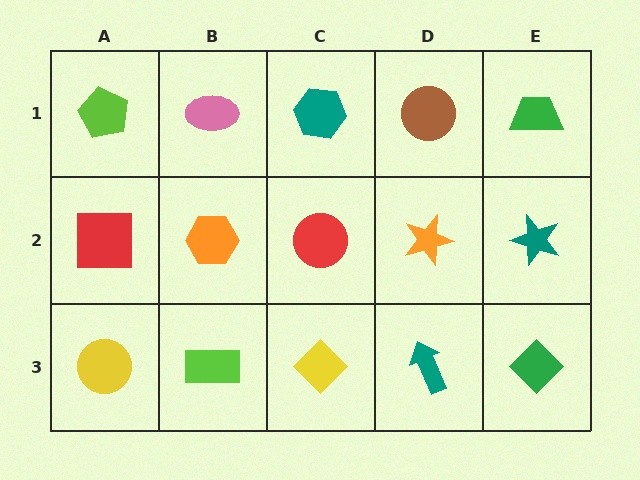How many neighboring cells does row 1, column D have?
3.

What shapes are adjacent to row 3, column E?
A teal star (row 2, column E), a teal arrow (row 3, column D).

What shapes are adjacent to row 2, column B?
A pink ellipse (row 1, column B), a lime rectangle (row 3, column B), a red square (row 2, column A), a red circle (row 2, column C).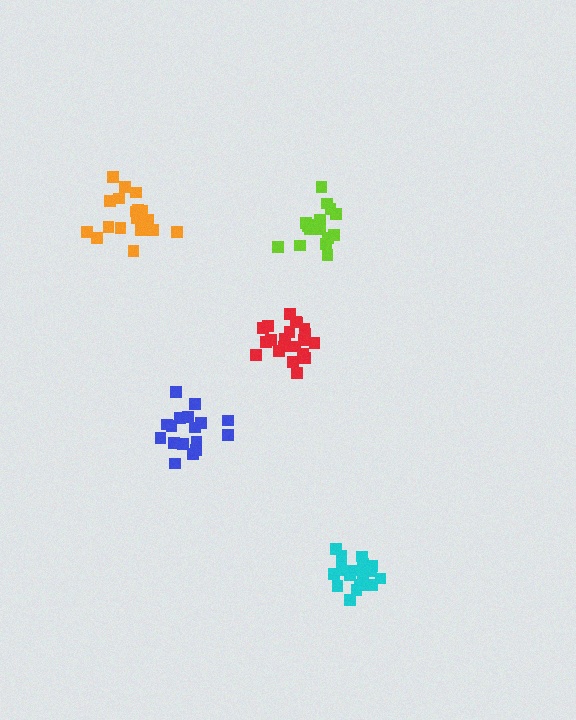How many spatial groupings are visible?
There are 5 spatial groupings.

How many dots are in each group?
Group 1: 17 dots, Group 2: 16 dots, Group 3: 21 dots, Group 4: 21 dots, Group 5: 21 dots (96 total).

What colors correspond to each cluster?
The clusters are colored: blue, lime, red, cyan, orange.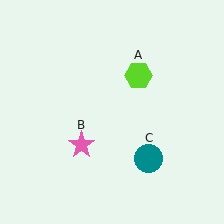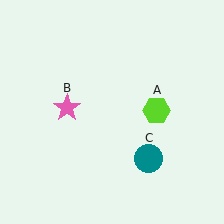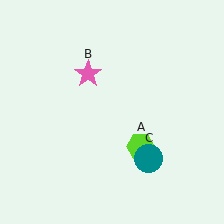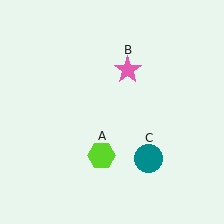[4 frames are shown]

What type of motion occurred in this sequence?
The lime hexagon (object A), pink star (object B) rotated clockwise around the center of the scene.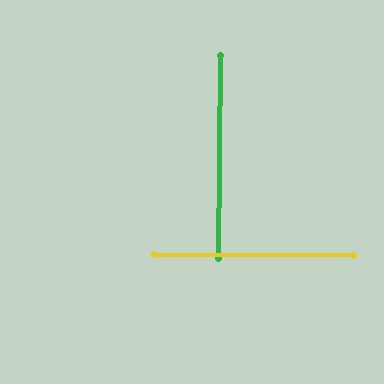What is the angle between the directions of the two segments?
Approximately 90 degrees.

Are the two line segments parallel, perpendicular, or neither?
Perpendicular — they meet at approximately 90°.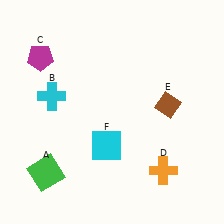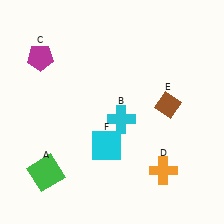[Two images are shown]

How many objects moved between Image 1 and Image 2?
1 object moved between the two images.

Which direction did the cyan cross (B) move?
The cyan cross (B) moved right.